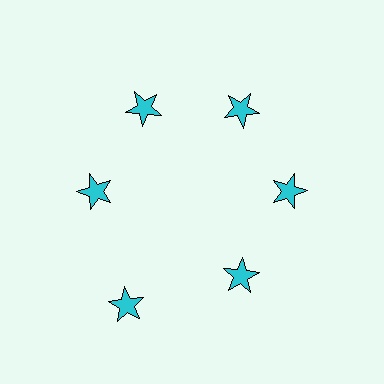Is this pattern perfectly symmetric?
No. The 6 cyan stars are arranged in a ring, but one element near the 7 o'clock position is pushed outward from the center, breaking the 6-fold rotational symmetry.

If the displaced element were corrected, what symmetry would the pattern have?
It would have 6-fold rotational symmetry — the pattern would map onto itself every 60 degrees.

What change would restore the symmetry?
The symmetry would be restored by moving it inward, back onto the ring so that all 6 stars sit at equal angles and equal distance from the center.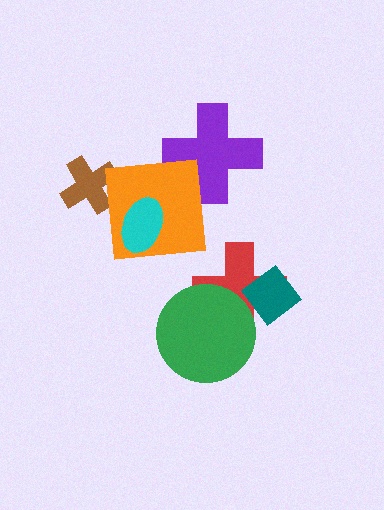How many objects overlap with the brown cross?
0 objects overlap with the brown cross.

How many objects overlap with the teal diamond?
1 object overlaps with the teal diamond.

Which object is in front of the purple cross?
The orange square is in front of the purple cross.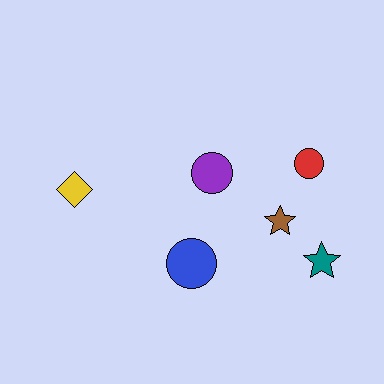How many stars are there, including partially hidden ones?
There are 2 stars.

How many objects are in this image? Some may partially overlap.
There are 6 objects.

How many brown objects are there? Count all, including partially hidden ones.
There is 1 brown object.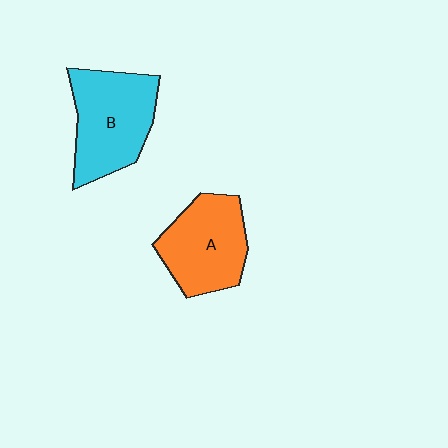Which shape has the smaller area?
Shape A (orange).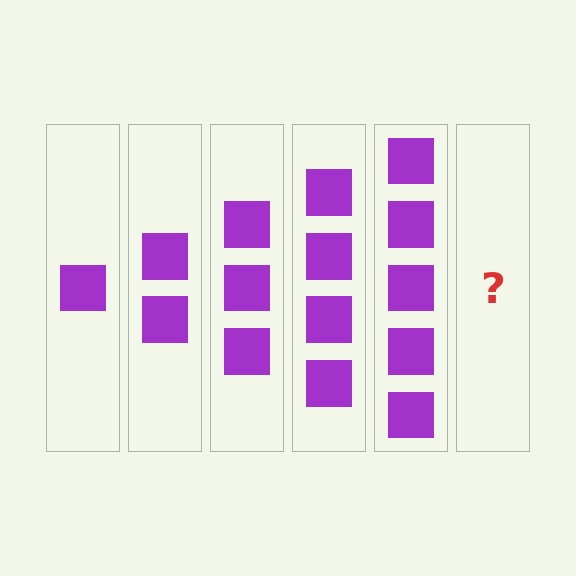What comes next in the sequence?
The next element should be 6 squares.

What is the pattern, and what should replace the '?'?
The pattern is that each step adds one more square. The '?' should be 6 squares.